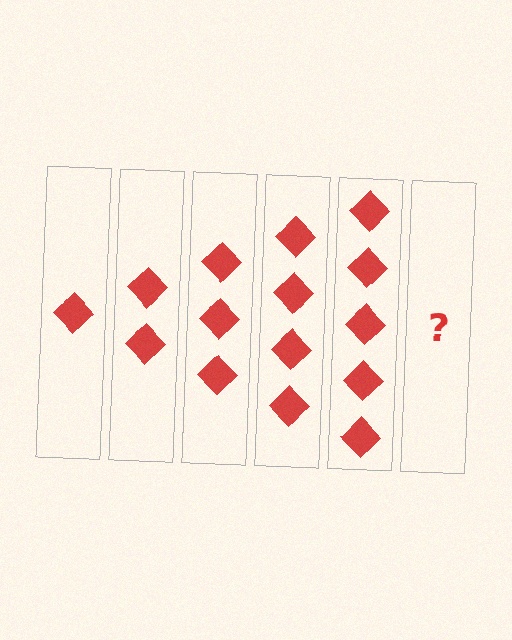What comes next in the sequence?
The next element should be 6 diamonds.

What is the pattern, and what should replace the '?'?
The pattern is that each step adds one more diamond. The '?' should be 6 diamonds.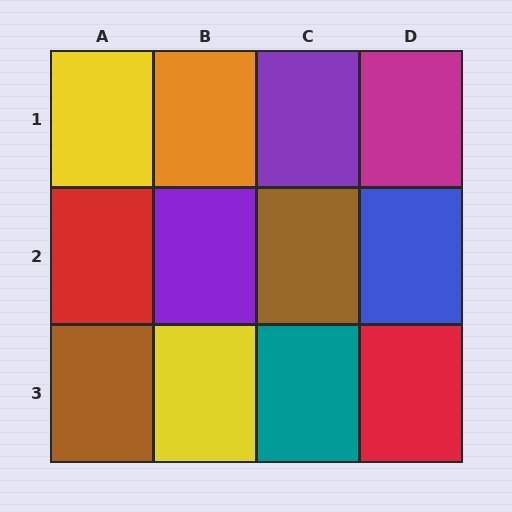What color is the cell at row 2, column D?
Blue.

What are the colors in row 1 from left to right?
Yellow, orange, purple, magenta.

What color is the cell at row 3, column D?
Red.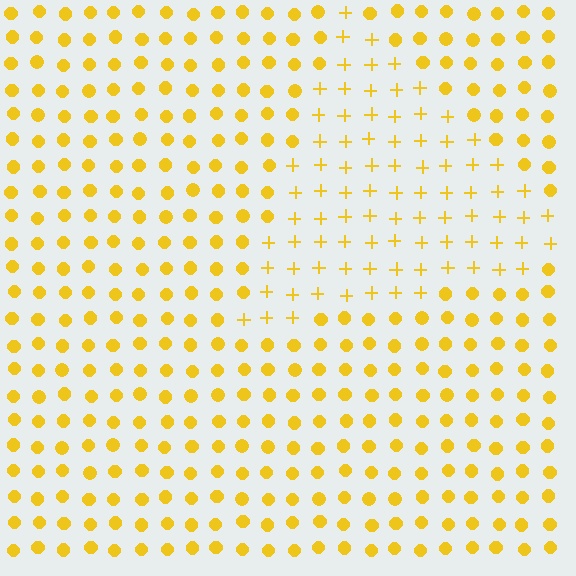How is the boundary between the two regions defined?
The boundary is defined by a change in element shape: plus signs inside vs. circles outside. All elements share the same color and spacing.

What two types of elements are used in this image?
The image uses plus signs inside the triangle region and circles outside it.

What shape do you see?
I see a triangle.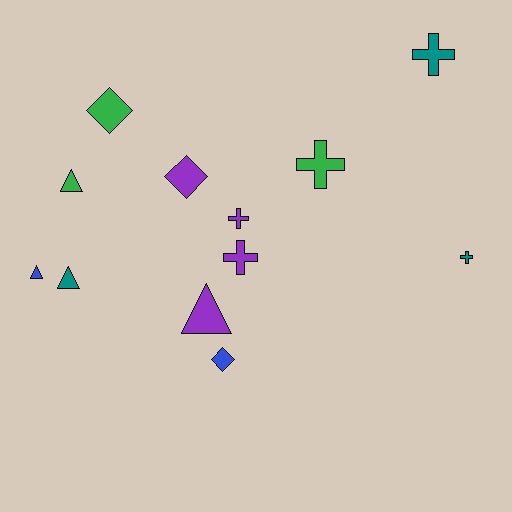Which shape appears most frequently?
Cross, with 5 objects.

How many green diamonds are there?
There is 1 green diamond.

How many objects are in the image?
There are 12 objects.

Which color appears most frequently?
Purple, with 4 objects.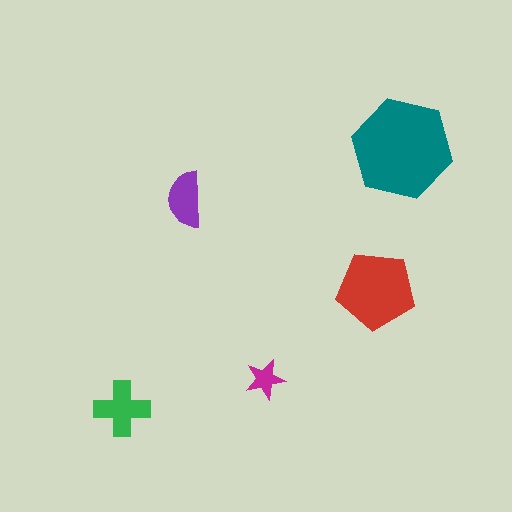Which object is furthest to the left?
The green cross is leftmost.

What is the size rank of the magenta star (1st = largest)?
5th.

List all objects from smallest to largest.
The magenta star, the purple semicircle, the green cross, the red pentagon, the teal hexagon.